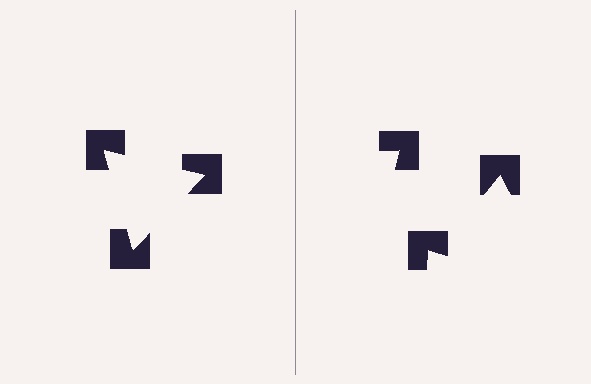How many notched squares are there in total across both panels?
6 — 3 on each side.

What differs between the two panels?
The notched squares are positioned identically on both sides; only the wedge orientations differ. On the left they align to a triangle; on the right they are misaligned.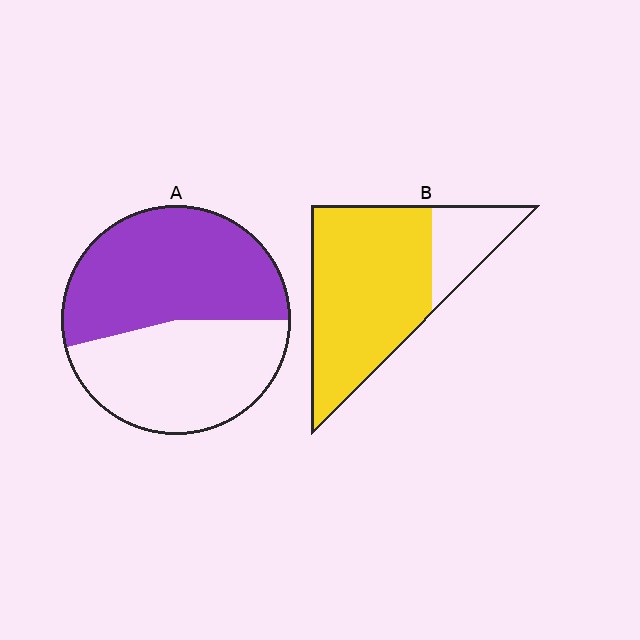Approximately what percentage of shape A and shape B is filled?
A is approximately 55% and B is approximately 80%.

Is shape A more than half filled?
Roughly half.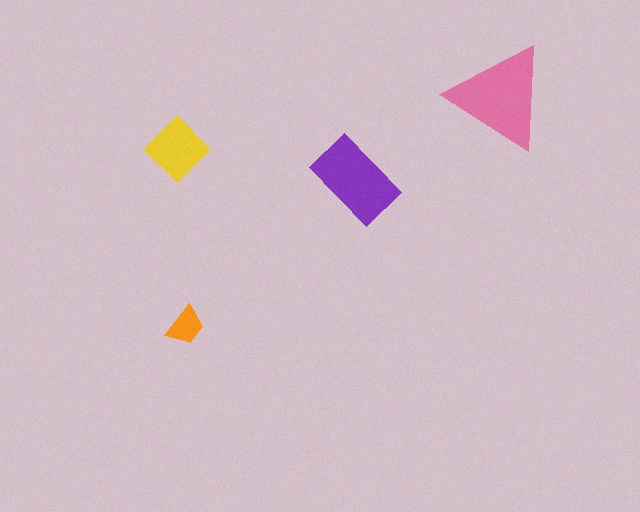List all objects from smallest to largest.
The orange trapezoid, the yellow diamond, the purple rectangle, the pink triangle.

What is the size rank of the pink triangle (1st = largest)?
1st.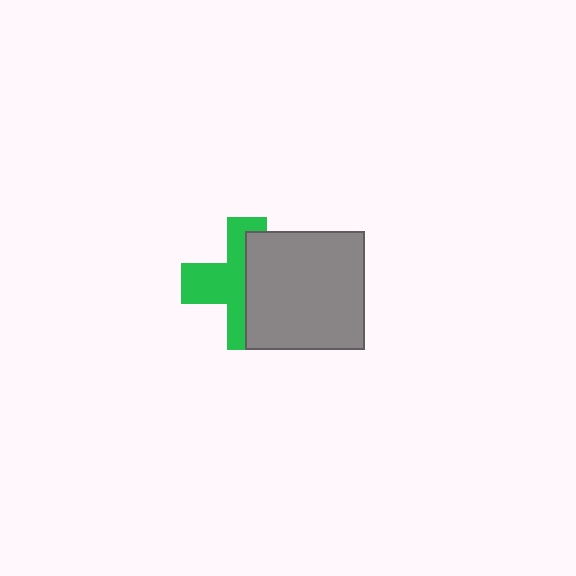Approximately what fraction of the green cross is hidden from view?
Roughly 50% of the green cross is hidden behind the gray square.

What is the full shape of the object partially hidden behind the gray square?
The partially hidden object is a green cross.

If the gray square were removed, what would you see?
You would see the complete green cross.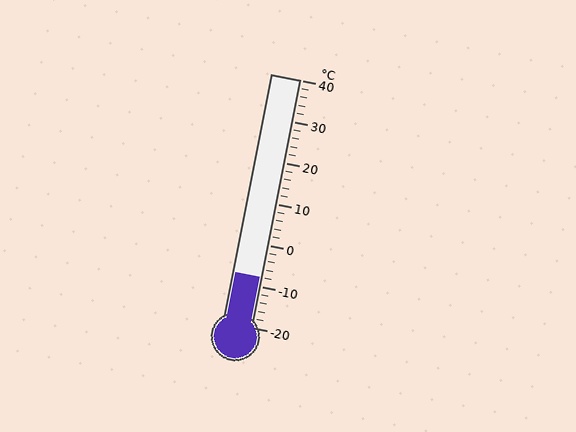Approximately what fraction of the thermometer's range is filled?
The thermometer is filled to approximately 20% of its range.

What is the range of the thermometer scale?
The thermometer scale ranges from -20°C to 40°C.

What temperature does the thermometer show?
The thermometer shows approximately -8°C.